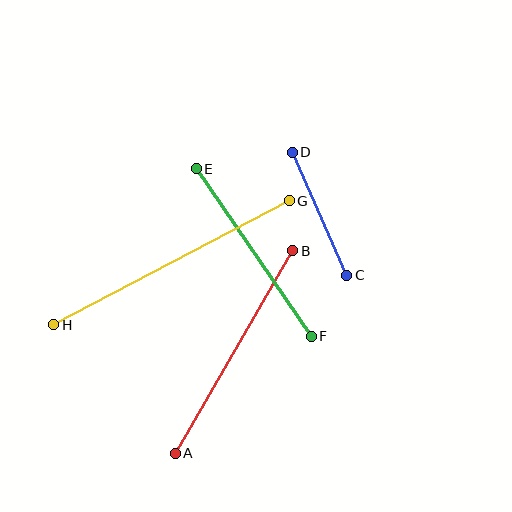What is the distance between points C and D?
The distance is approximately 135 pixels.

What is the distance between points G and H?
The distance is approximately 266 pixels.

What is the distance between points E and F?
The distance is approximately 203 pixels.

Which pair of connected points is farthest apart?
Points G and H are farthest apart.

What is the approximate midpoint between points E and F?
The midpoint is at approximately (254, 252) pixels.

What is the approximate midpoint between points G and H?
The midpoint is at approximately (171, 263) pixels.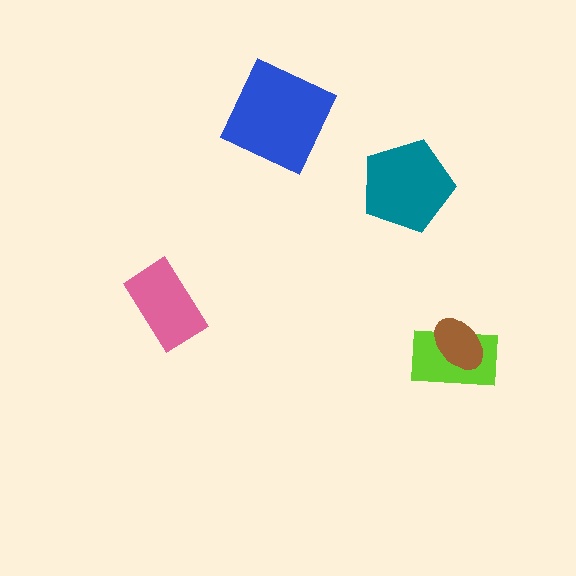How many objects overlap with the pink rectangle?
0 objects overlap with the pink rectangle.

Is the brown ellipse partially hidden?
No, no other shape covers it.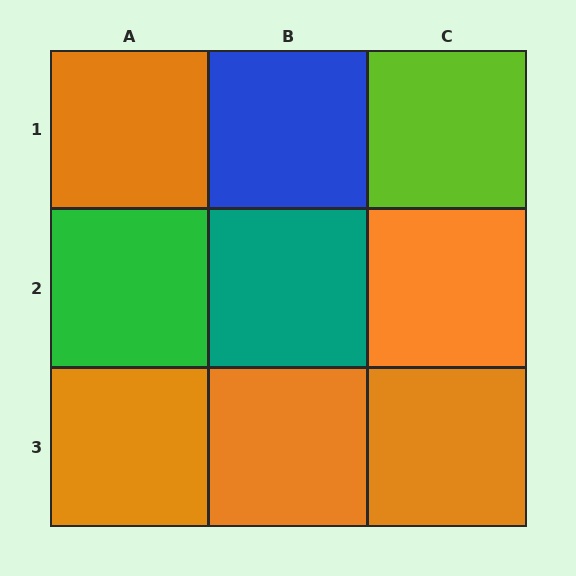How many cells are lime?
1 cell is lime.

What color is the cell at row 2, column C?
Orange.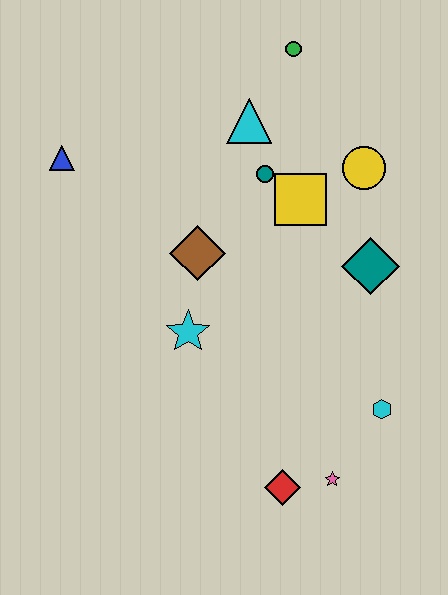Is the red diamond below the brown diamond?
Yes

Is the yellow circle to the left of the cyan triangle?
No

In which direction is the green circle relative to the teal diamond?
The green circle is above the teal diamond.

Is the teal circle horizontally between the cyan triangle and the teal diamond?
Yes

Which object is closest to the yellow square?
The teal circle is closest to the yellow square.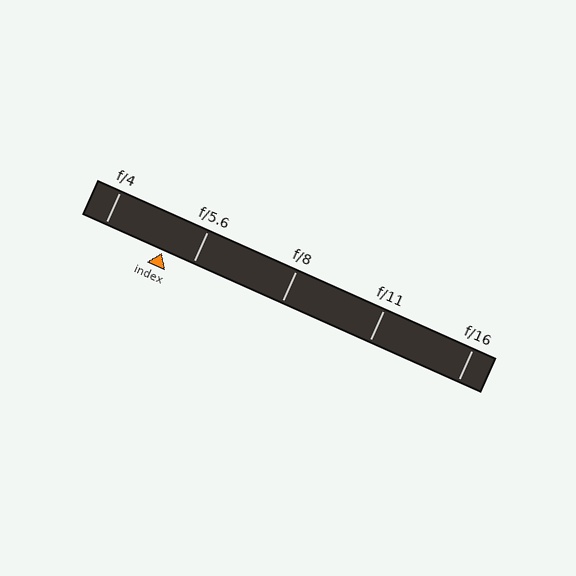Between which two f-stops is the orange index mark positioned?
The index mark is between f/4 and f/5.6.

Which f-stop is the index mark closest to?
The index mark is closest to f/5.6.